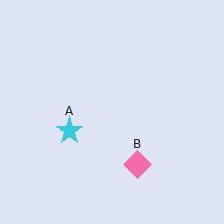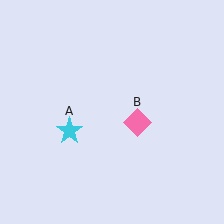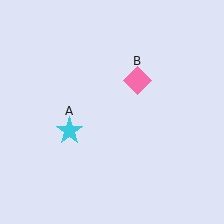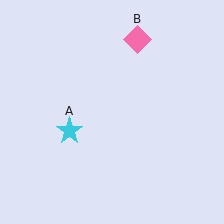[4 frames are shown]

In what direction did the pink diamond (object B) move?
The pink diamond (object B) moved up.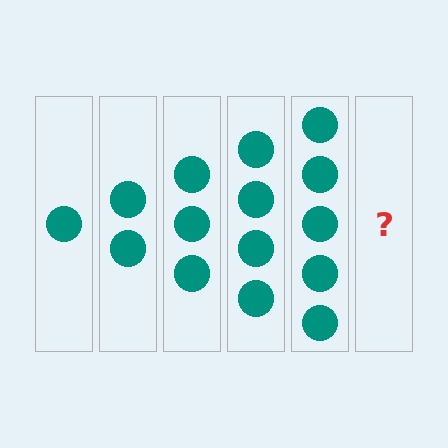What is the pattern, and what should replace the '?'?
The pattern is that each step adds one more circle. The '?' should be 6 circles.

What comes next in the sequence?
The next element should be 6 circles.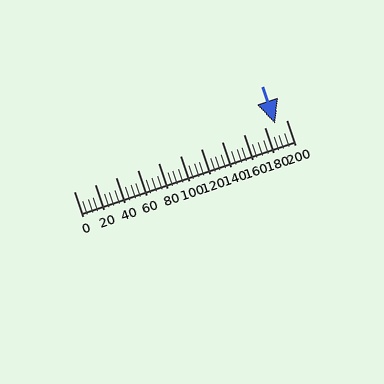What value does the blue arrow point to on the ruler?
The blue arrow points to approximately 190.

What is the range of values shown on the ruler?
The ruler shows values from 0 to 200.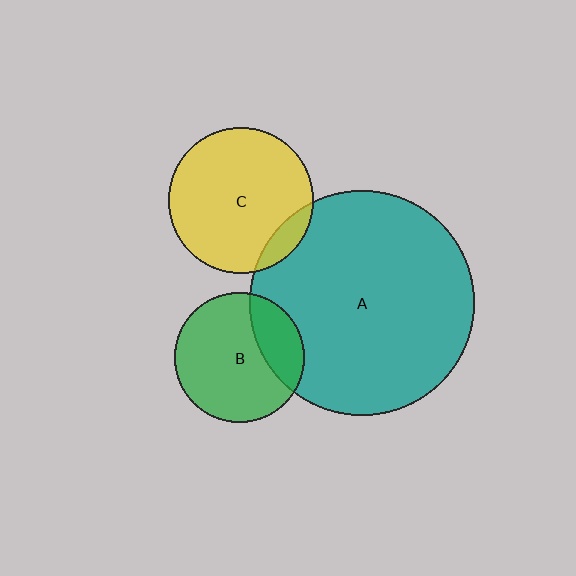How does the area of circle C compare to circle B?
Approximately 1.3 times.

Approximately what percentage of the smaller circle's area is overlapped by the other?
Approximately 10%.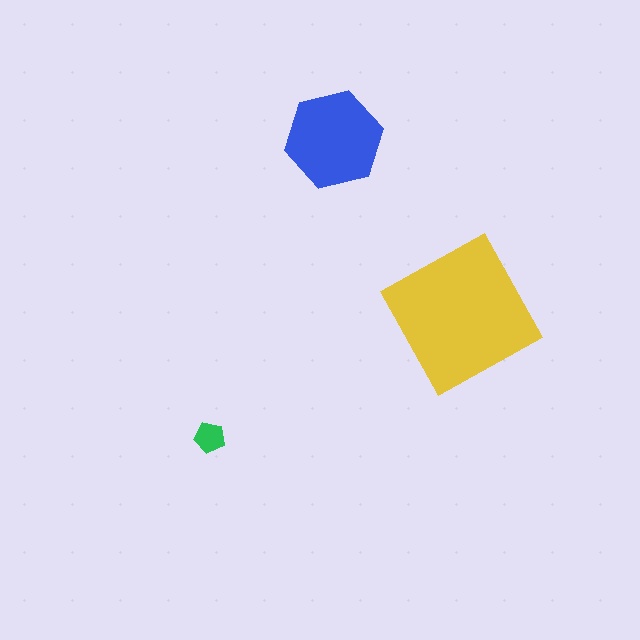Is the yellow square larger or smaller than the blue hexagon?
Larger.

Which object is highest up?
The blue hexagon is topmost.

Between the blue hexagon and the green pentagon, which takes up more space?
The blue hexagon.